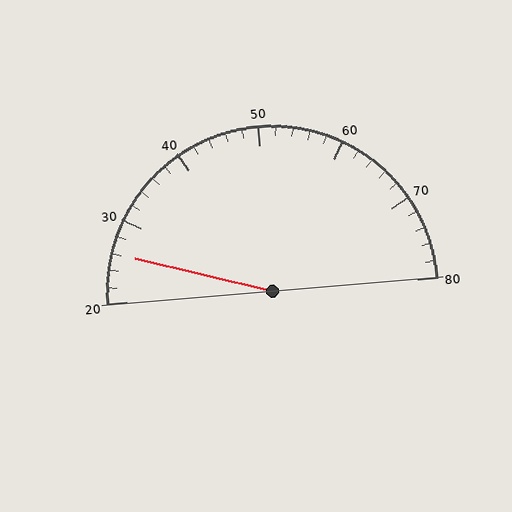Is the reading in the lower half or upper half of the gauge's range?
The reading is in the lower half of the range (20 to 80).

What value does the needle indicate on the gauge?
The needle indicates approximately 26.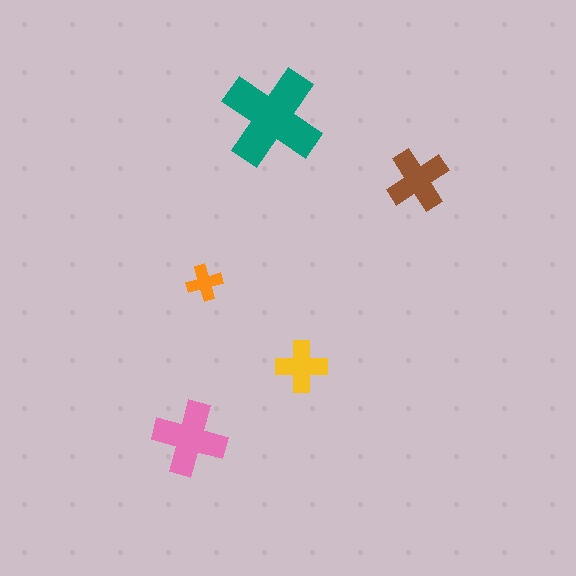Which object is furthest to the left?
The pink cross is leftmost.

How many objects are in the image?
There are 5 objects in the image.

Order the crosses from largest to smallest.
the teal one, the pink one, the brown one, the yellow one, the orange one.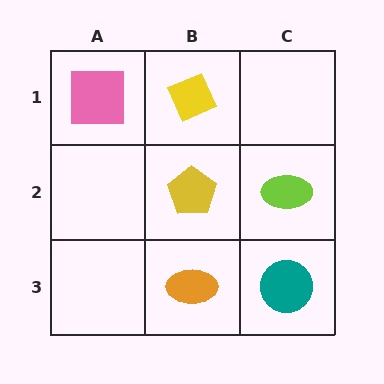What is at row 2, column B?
A yellow pentagon.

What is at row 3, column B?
An orange ellipse.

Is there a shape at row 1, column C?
No, that cell is empty.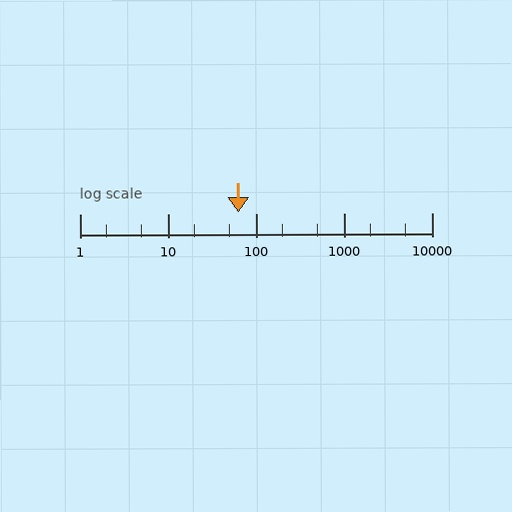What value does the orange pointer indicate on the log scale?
The pointer indicates approximately 64.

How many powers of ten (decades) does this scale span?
The scale spans 4 decades, from 1 to 10000.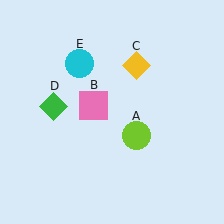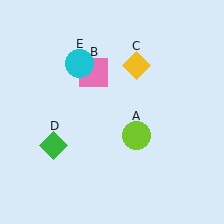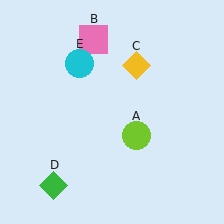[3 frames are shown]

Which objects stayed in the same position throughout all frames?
Lime circle (object A) and yellow diamond (object C) and cyan circle (object E) remained stationary.